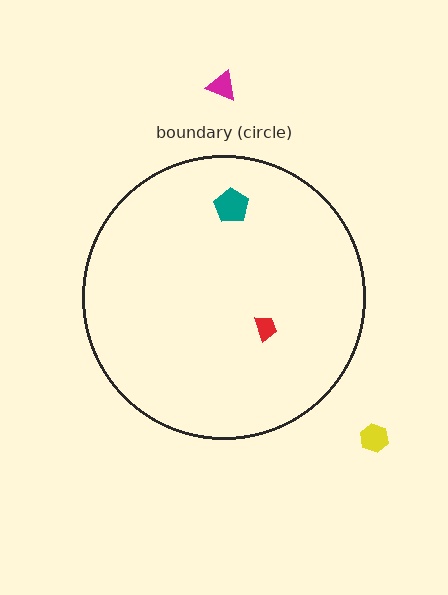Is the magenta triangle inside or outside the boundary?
Outside.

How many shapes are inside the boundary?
2 inside, 2 outside.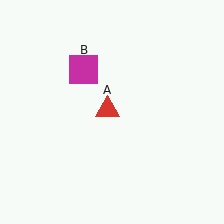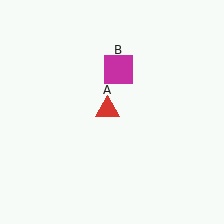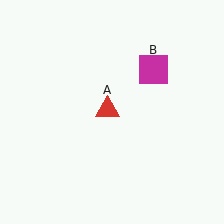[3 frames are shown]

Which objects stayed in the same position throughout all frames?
Red triangle (object A) remained stationary.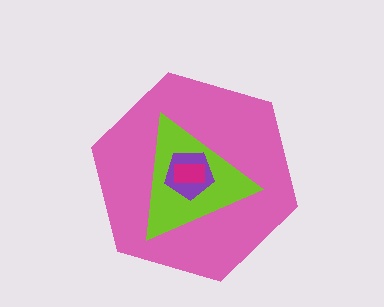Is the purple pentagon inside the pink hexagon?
Yes.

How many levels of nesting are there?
4.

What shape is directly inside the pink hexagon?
The lime triangle.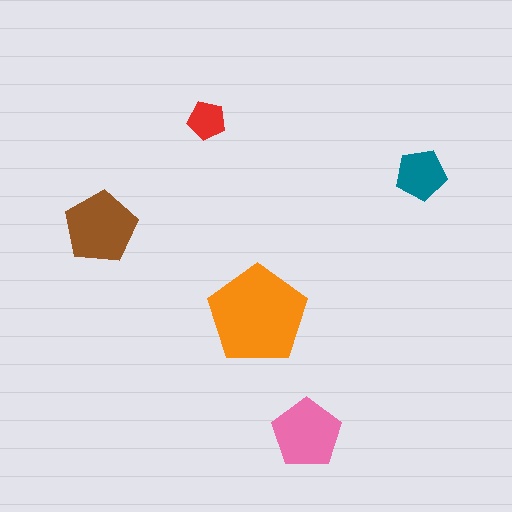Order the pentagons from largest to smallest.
the orange one, the brown one, the pink one, the teal one, the red one.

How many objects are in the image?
There are 5 objects in the image.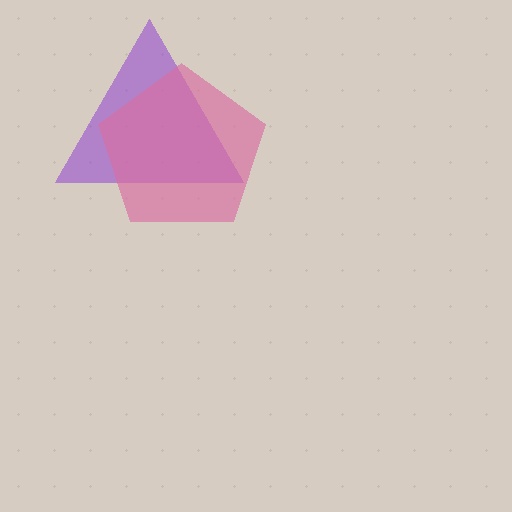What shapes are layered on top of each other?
The layered shapes are: a purple triangle, a pink pentagon.